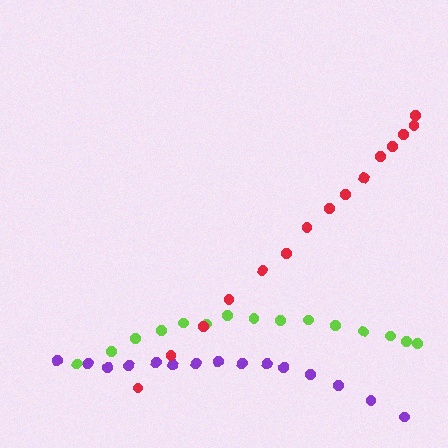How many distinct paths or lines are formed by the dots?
There are 3 distinct paths.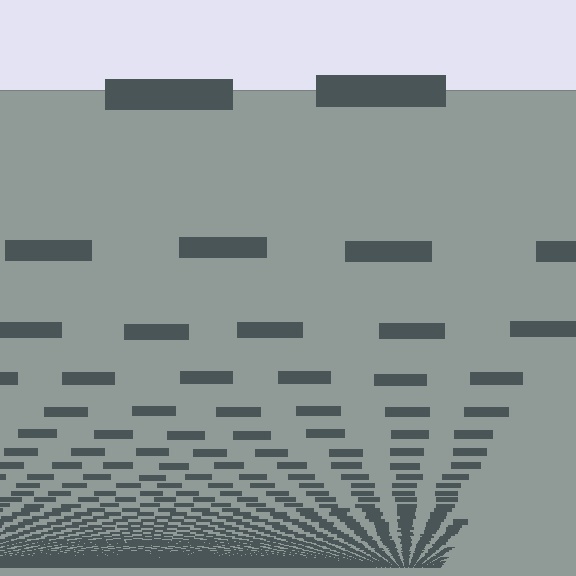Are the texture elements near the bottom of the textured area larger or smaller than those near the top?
Smaller. The gradient is inverted — elements near the bottom are smaller and denser.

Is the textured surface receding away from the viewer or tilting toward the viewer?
The surface appears to tilt toward the viewer. Texture elements get larger and sparser toward the top.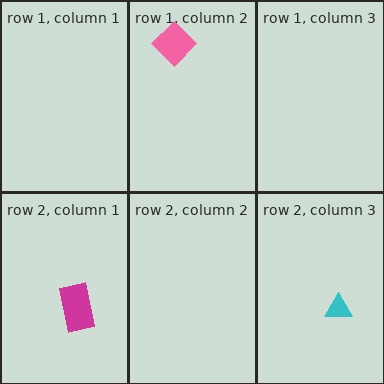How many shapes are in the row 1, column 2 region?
1.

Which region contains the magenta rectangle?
The row 2, column 1 region.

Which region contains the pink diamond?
The row 1, column 2 region.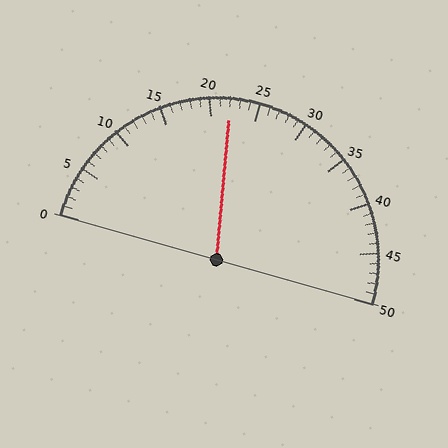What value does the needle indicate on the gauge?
The needle indicates approximately 22.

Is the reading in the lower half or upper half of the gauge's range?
The reading is in the lower half of the range (0 to 50).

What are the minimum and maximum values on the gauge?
The gauge ranges from 0 to 50.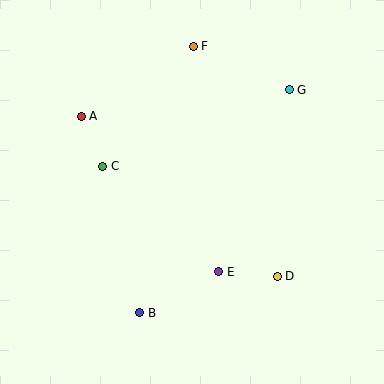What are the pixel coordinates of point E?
Point E is at (219, 272).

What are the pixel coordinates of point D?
Point D is at (277, 276).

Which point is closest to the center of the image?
Point E at (219, 272) is closest to the center.